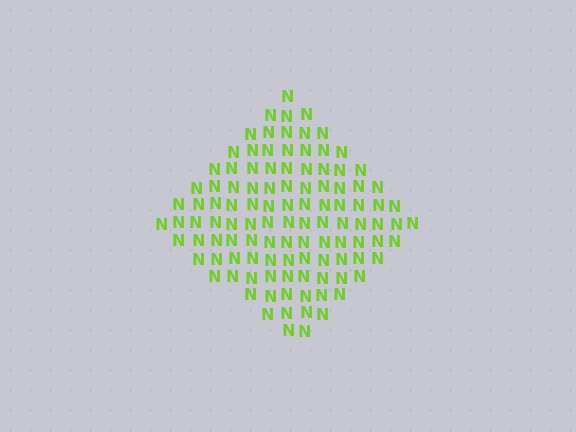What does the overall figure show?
The overall figure shows a diamond.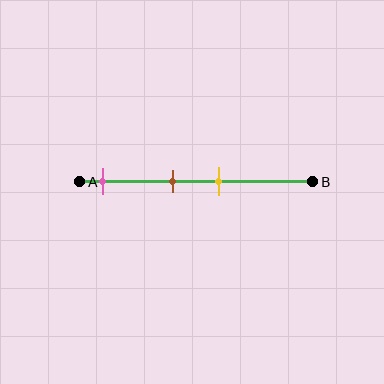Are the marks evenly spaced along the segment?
No, the marks are not evenly spaced.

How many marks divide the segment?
There are 3 marks dividing the segment.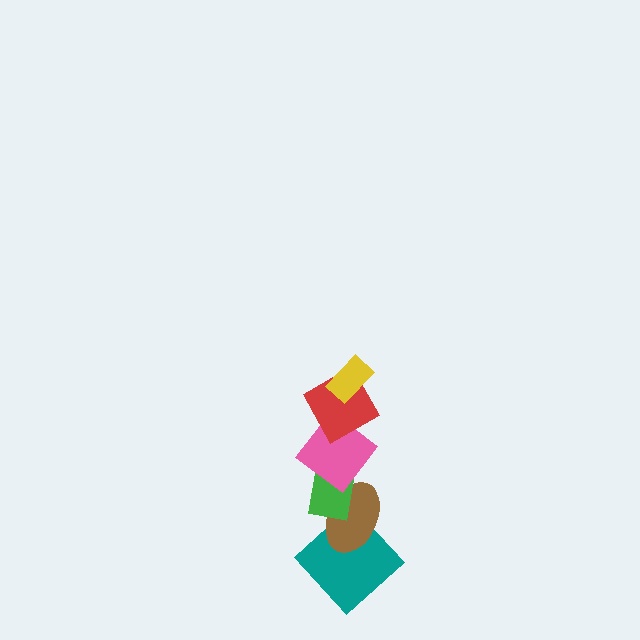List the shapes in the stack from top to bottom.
From top to bottom: the yellow rectangle, the red square, the pink diamond, the green rectangle, the brown ellipse, the teal diamond.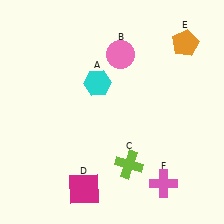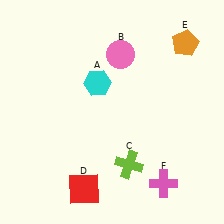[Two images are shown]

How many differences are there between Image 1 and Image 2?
There is 1 difference between the two images.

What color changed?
The square (D) changed from magenta in Image 1 to red in Image 2.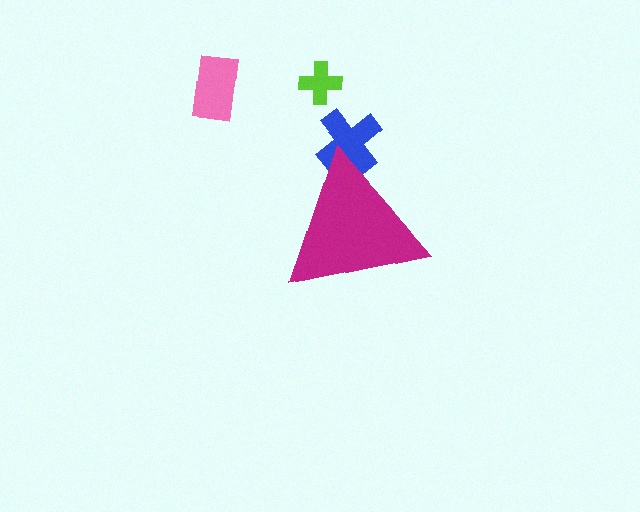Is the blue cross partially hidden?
Yes, the blue cross is partially hidden behind the magenta triangle.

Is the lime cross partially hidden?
No, the lime cross is fully visible.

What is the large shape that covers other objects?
A magenta triangle.